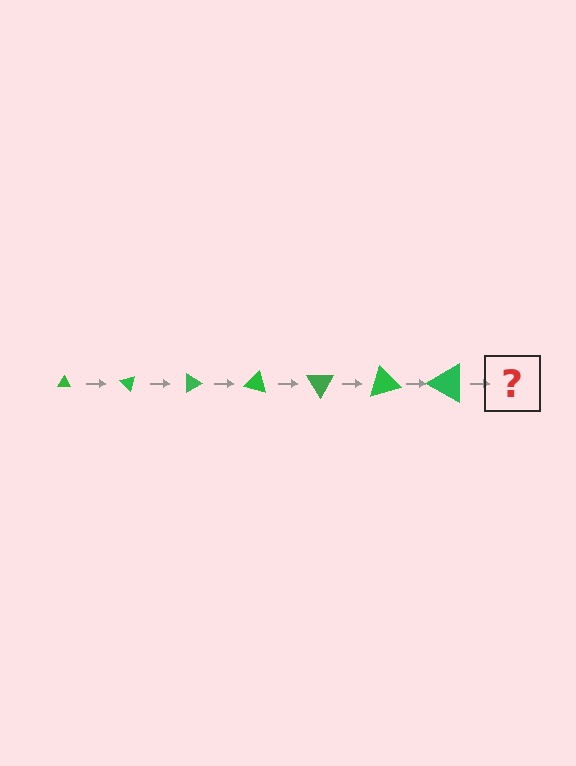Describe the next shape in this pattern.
It should be a triangle, larger than the previous one and rotated 315 degrees from the start.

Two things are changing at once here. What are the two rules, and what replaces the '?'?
The two rules are that the triangle grows larger each step and it rotates 45 degrees each step. The '?' should be a triangle, larger than the previous one and rotated 315 degrees from the start.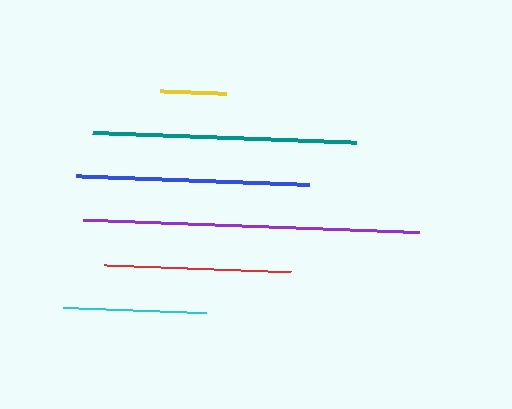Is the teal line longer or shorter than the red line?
The teal line is longer than the red line.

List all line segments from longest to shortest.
From longest to shortest: purple, teal, blue, red, cyan, yellow.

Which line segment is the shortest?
The yellow line is the shortest at approximately 66 pixels.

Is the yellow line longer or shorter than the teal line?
The teal line is longer than the yellow line.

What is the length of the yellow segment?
The yellow segment is approximately 66 pixels long.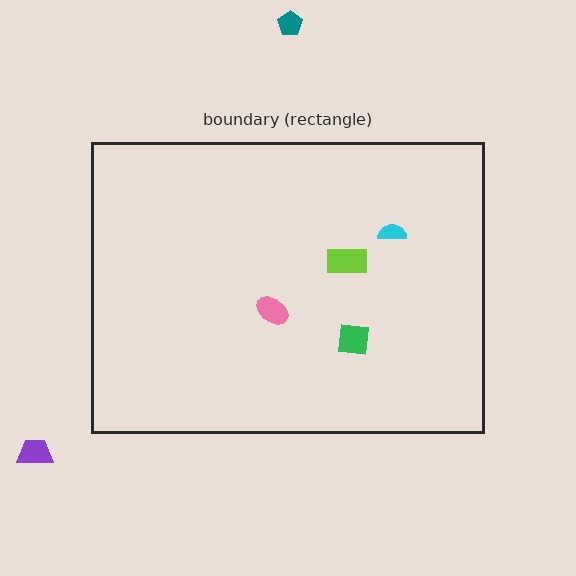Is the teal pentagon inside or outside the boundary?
Outside.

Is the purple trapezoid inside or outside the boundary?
Outside.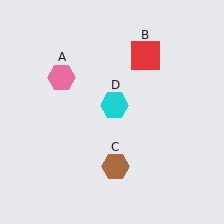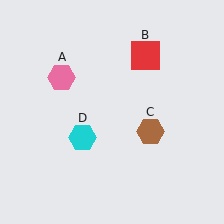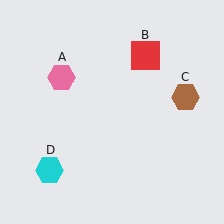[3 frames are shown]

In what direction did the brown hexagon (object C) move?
The brown hexagon (object C) moved up and to the right.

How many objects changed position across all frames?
2 objects changed position: brown hexagon (object C), cyan hexagon (object D).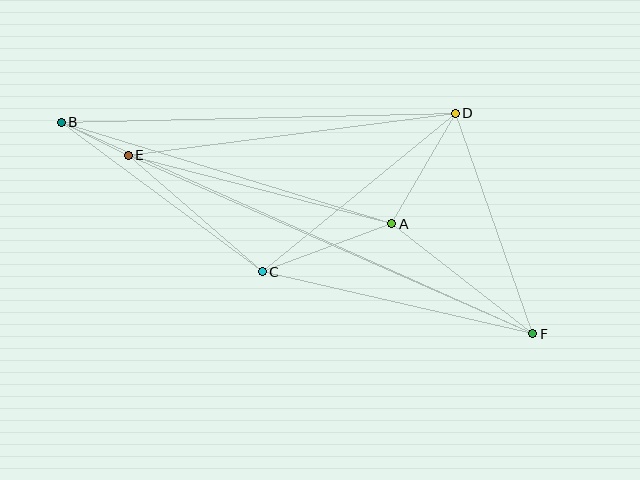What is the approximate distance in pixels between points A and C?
The distance between A and C is approximately 138 pixels.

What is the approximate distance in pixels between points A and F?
The distance between A and F is approximately 179 pixels.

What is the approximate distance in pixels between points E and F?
The distance between E and F is approximately 442 pixels.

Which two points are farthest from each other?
Points B and F are farthest from each other.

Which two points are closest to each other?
Points B and E are closest to each other.